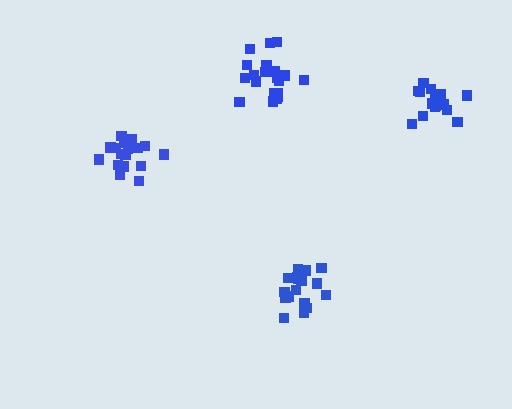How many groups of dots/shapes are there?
There are 4 groups.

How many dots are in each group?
Group 1: 18 dots, Group 2: 20 dots, Group 3: 17 dots, Group 4: 17 dots (72 total).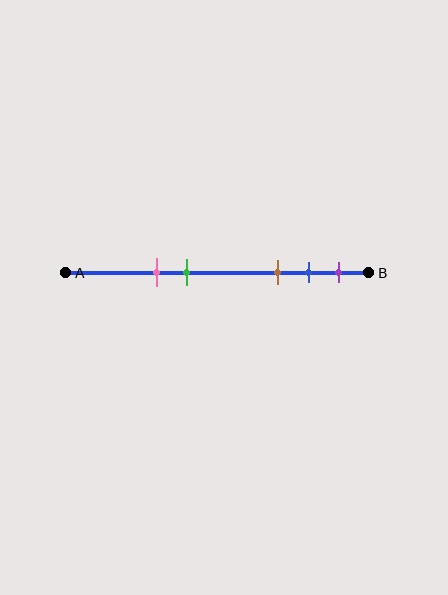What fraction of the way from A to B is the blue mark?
The blue mark is approximately 80% (0.8) of the way from A to B.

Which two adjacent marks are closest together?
The blue and purple marks are the closest adjacent pair.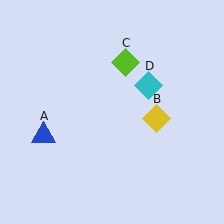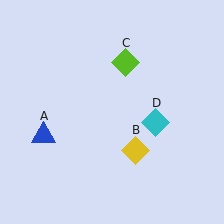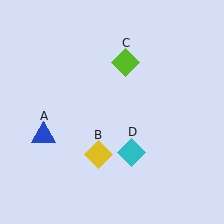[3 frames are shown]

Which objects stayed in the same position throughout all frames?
Blue triangle (object A) and lime diamond (object C) remained stationary.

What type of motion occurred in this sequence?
The yellow diamond (object B), cyan diamond (object D) rotated clockwise around the center of the scene.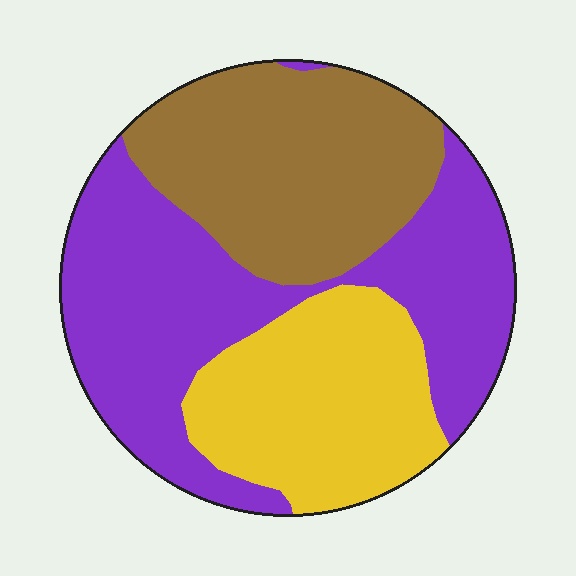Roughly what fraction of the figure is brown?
Brown takes up about one third (1/3) of the figure.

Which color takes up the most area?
Purple, at roughly 45%.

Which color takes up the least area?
Yellow, at roughly 25%.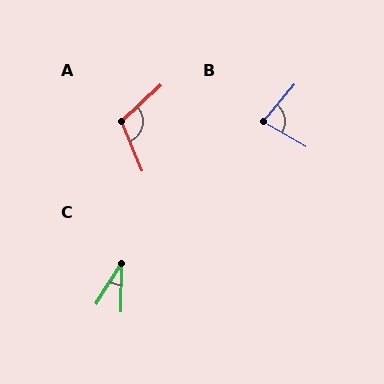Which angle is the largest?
A, at approximately 111 degrees.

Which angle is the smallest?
C, at approximately 32 degrees.